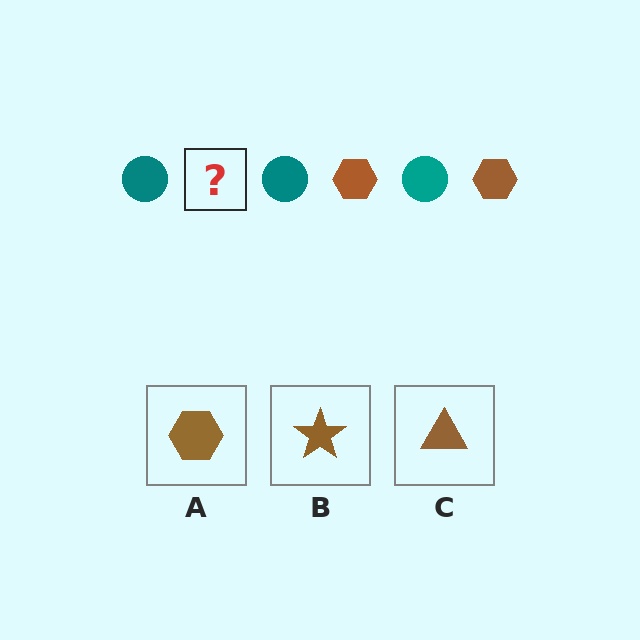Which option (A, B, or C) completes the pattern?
A.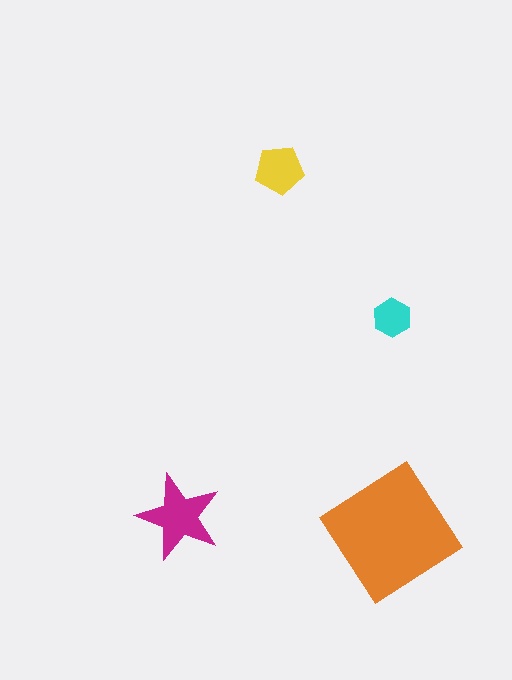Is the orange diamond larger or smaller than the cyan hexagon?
Larger.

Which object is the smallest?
The cyan hexagon.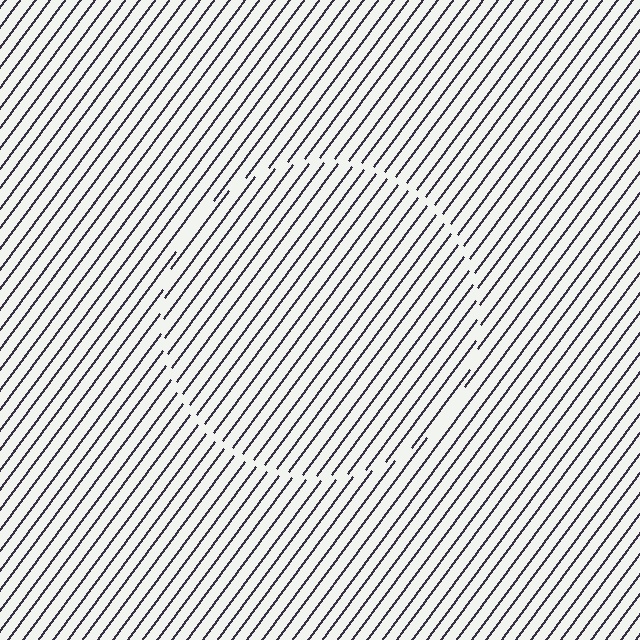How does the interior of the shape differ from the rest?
The interior of the shape contains the same grating, shifted by half a period — the contour is defined by the phase discontinuity where line-ends from the inner and outer gratings abut.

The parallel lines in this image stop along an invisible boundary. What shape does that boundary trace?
An illusory circle. The interior of the shape contains the same grating, shifted by half a period — the contour is defined by the phase discontinuity where line-ends from the inner and outer gratings abut.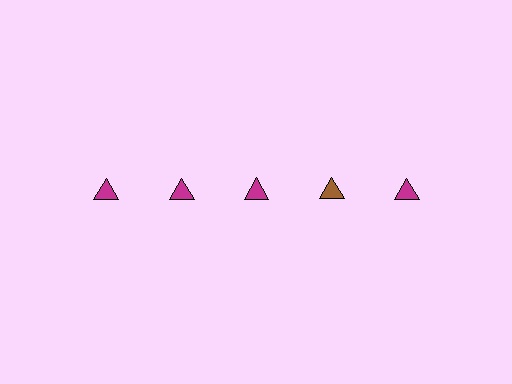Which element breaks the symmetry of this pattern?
The brown triangle in the top row, second from right column breaks the symmetry. All other shapes are magenta triangles.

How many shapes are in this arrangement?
There are 5 shapes arranged in a grid pattern.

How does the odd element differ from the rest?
It has a different color: brown instead of magenta.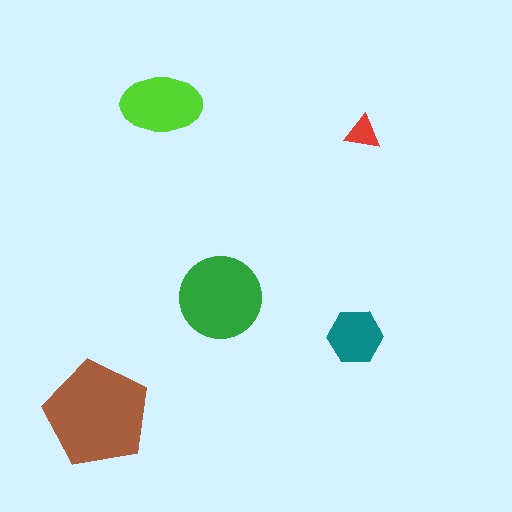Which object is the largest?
The brown pentagon.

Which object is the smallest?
The red triangle.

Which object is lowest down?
The brown pentagon is bottommost.